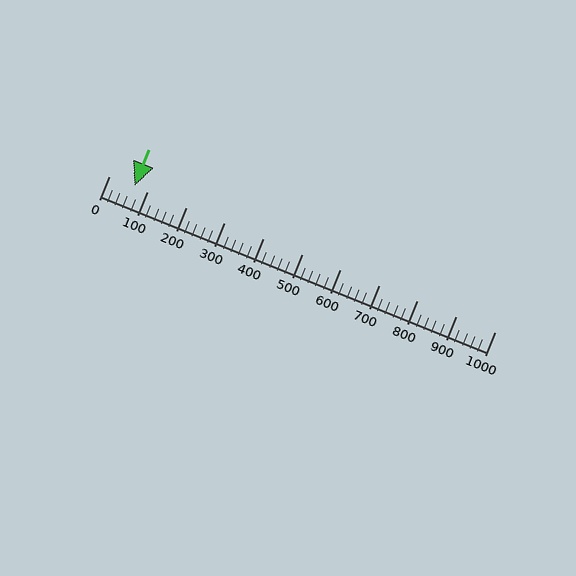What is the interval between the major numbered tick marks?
The major tick marks are spaced 100 units apart.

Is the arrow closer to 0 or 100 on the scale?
The arrow is closer to 100.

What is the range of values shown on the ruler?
The ruler shows values from 0 to 1000.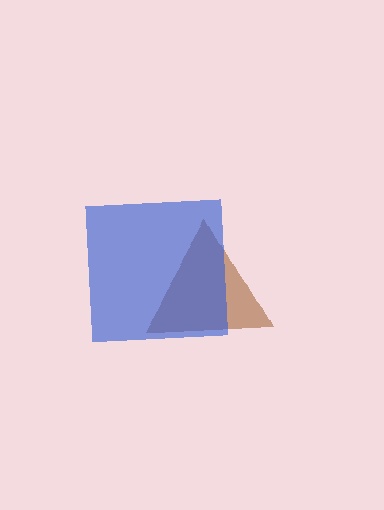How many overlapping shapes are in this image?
There are 2 overlapping shapes in the image.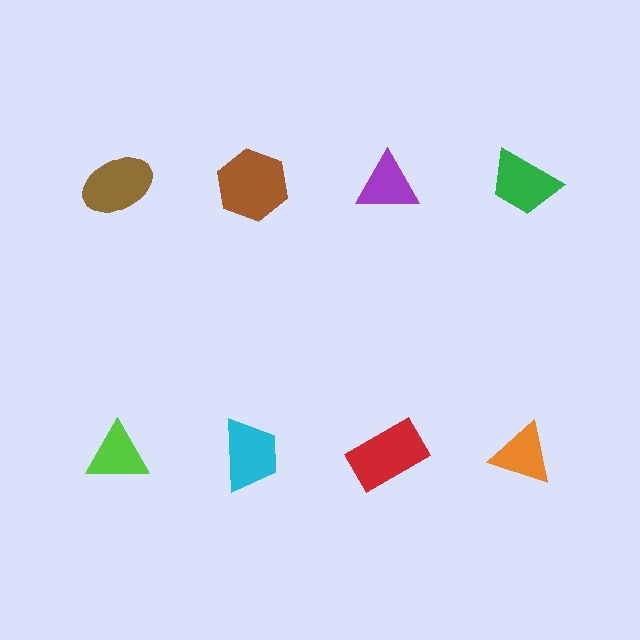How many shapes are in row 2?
4 shapes.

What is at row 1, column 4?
A green trapezoid.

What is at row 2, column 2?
A cyan trapezoid.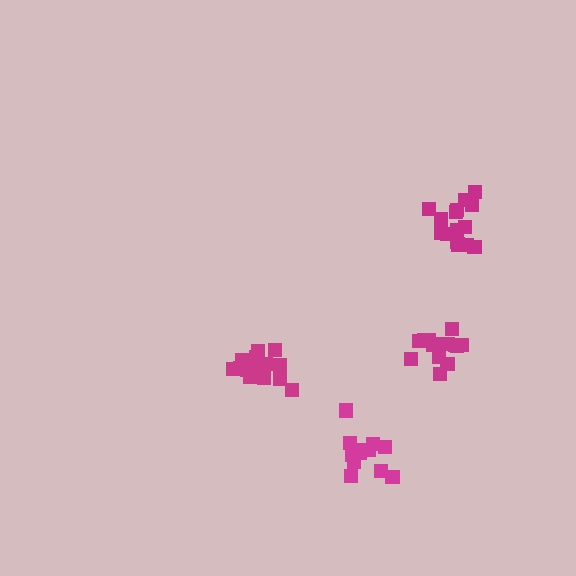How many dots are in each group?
Group 1: 15 dots, Group 2: 18 dots, Group 3: 15 dots, Group 4: 13 dots (61 total).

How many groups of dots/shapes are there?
There are 4 groups.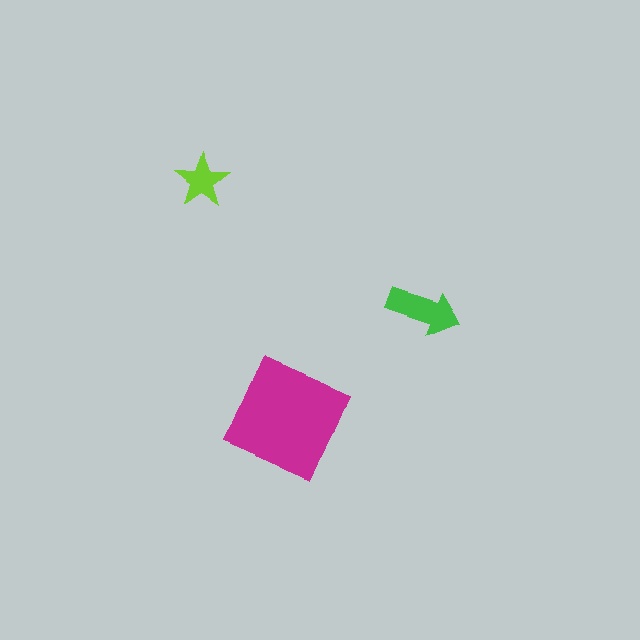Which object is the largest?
The magenta square.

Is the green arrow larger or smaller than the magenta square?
Smaller.